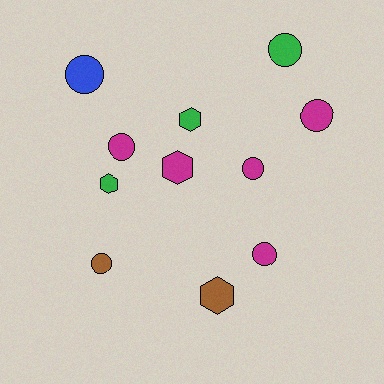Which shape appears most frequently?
Circle, with 7 objects.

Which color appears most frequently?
Magenta, with 5 objects.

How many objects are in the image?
There are 11 objects.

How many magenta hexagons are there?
There is 1 magenta hexagon.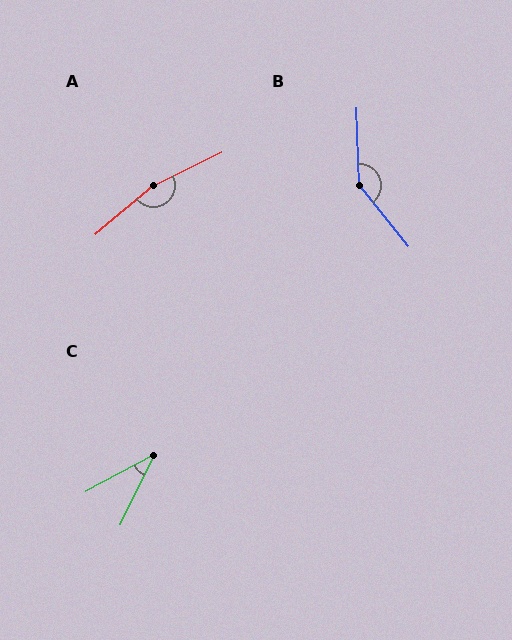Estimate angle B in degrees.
Approximately 143 degrees.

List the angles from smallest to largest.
C (36°), B (143°), A (166°).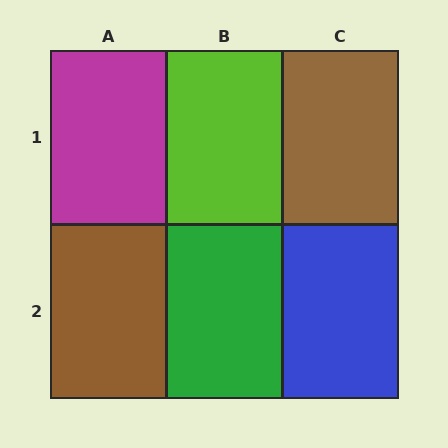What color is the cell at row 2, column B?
Green.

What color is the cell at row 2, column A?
Brown.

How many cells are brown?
2 cells are brown.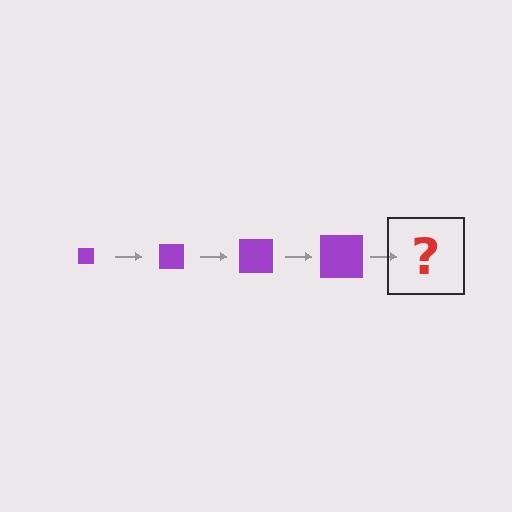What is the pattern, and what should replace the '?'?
The pattern is that the square gets progressively larger each step. The '?' should be a purple square, larger than the previous one.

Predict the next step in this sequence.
The next step is a purple square, larger than the previous one.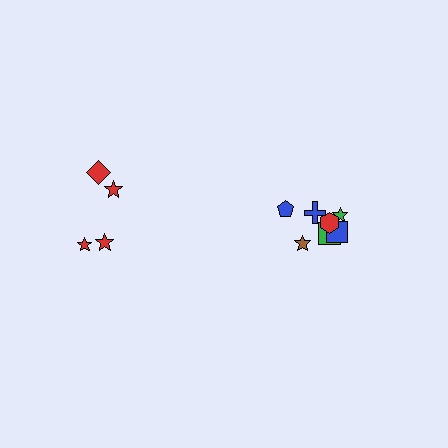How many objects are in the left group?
There are 4 objects.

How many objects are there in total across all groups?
There are 12 objects.